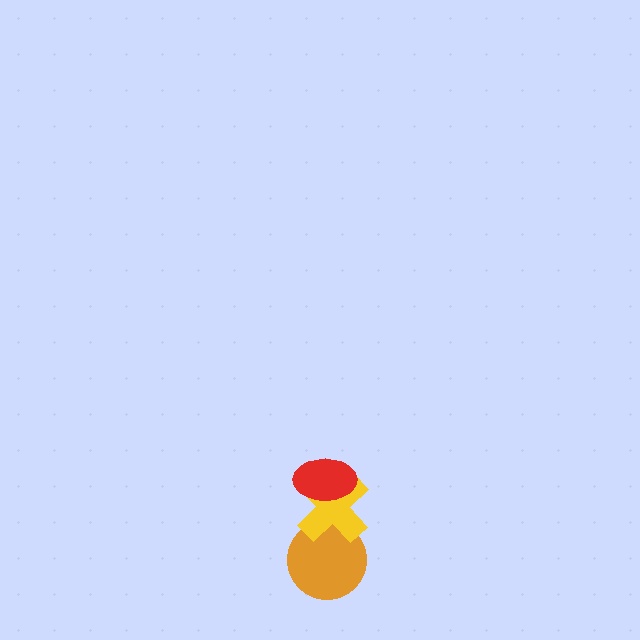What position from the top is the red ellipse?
The red ellipse is 1st from the top.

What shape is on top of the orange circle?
The yellow cross is on top of the orange circle.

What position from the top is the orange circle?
The orange circle is 3rd from the top.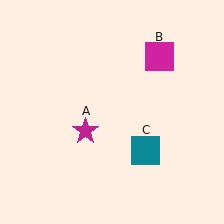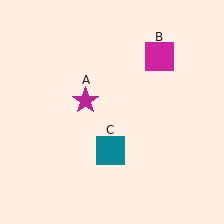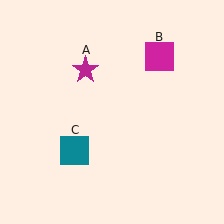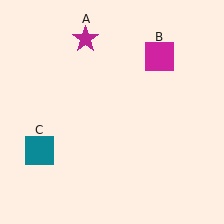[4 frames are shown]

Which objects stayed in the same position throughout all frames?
Magenta square (object B) remained stationary.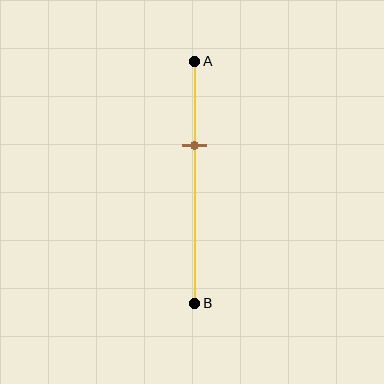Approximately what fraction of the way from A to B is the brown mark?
The brown mark is approximately 35% of the way from A to B.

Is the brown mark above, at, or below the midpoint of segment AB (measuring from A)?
The brown mark is above the midpoint of segment AB.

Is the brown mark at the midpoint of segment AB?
No, the mark is at about 35% from A, not at the 50% midpoint.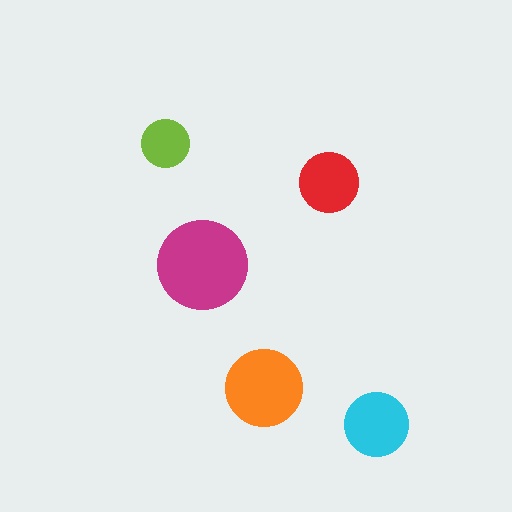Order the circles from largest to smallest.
the magenta one, the orange one, the cyan one, the red one, the lime one.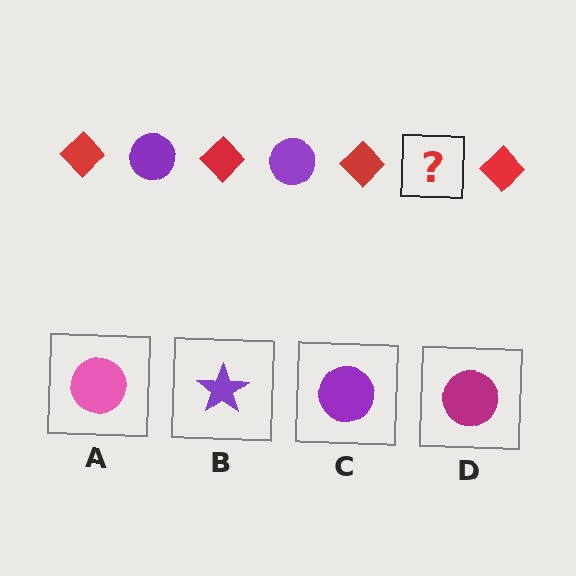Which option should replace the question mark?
Option C.